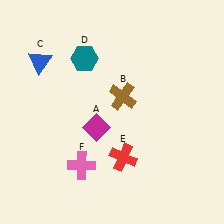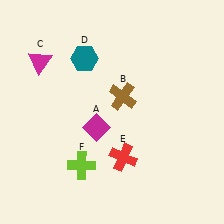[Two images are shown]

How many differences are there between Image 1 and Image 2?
There are 2 differences between the two images.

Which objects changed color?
C changed from blue to magenta. F changed from pink to lime.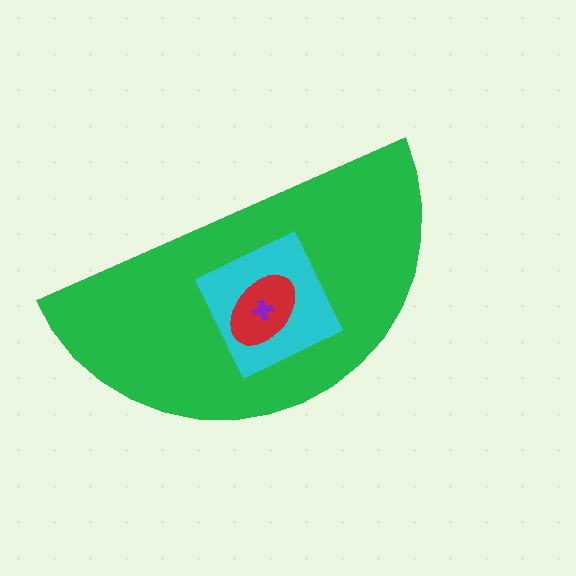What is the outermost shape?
The green semicircle.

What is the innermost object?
The purple cross.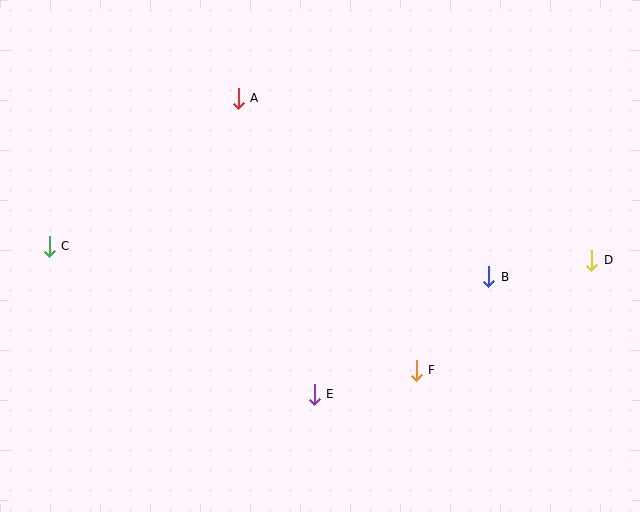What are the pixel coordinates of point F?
Point F is at (416, 370).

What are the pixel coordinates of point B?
Point B is at (489, 277).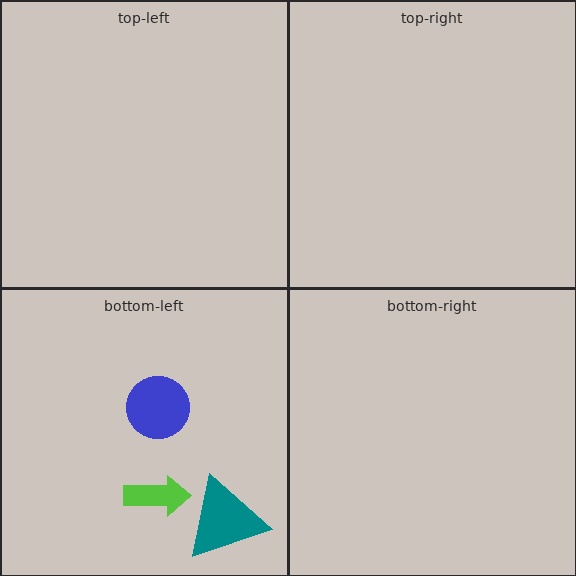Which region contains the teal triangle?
The bottom-left region.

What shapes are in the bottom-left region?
The lime arrow, the blue circle, the teal triangle.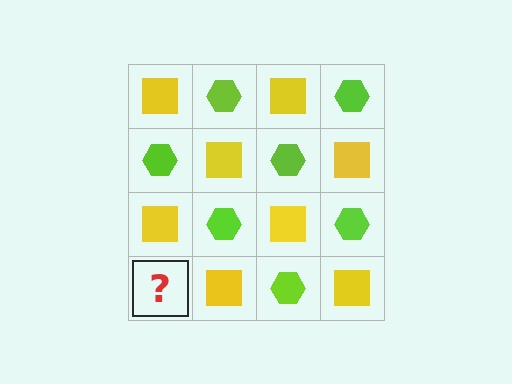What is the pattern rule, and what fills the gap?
The rule is that it alternates yellow square and lime hexagon in a checkerboard pattern. The gap should be filled with a lime hexagon.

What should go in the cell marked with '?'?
The missing cell should contain a lime hexagon.